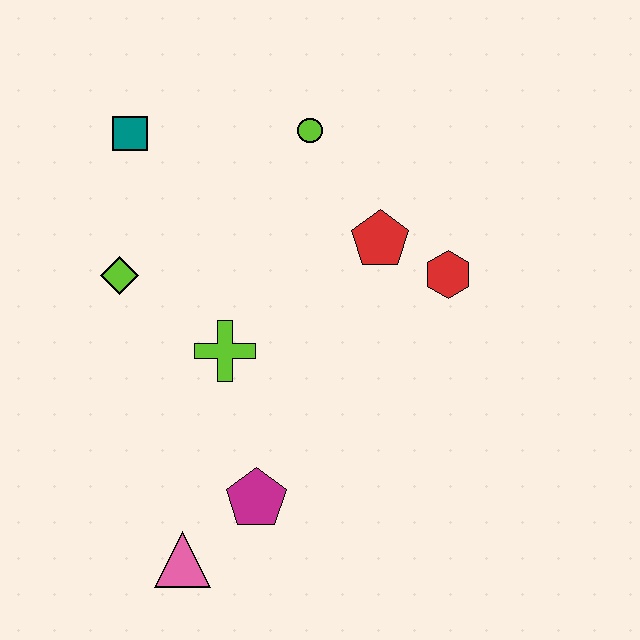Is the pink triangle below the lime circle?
Yes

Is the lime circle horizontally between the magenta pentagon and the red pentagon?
Yes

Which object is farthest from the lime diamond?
The red hexagon is farthest from the lime diamond.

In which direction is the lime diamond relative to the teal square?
The lime diamond is below the teal square.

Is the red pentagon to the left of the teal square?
No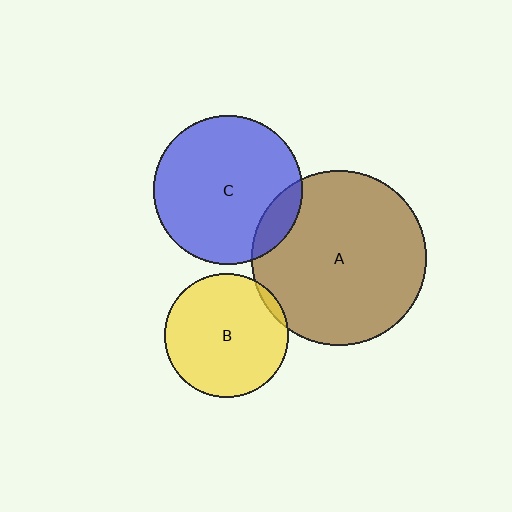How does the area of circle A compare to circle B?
Approximately 2.0 times.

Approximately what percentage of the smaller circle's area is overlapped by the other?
Approximately 5%.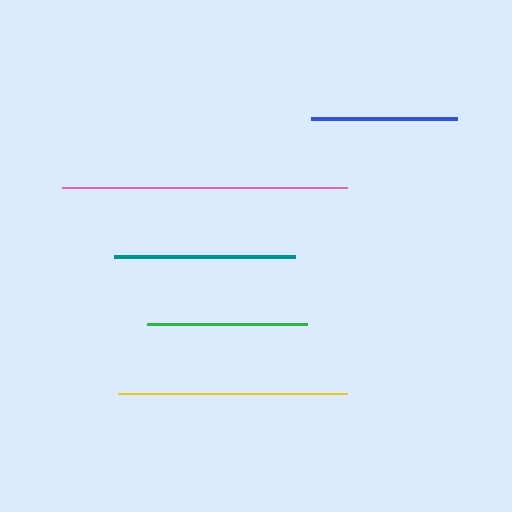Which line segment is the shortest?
The blue line is the shortest at approximately 146 pixels.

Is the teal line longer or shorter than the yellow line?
The yellow line is longer than the teal line.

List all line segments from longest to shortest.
From longest to shortest: pink, yellow, teal, green, blue.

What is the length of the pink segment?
The pink segment is approximately 285 pixels long.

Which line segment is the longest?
The pink line is the longest at approximately 285 pixels.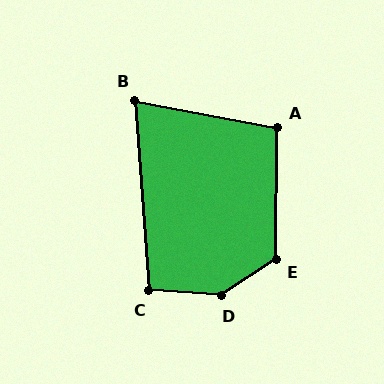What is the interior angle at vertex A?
Approximately 100 degrees (obtuse).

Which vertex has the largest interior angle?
D, at approximately 142 degrees.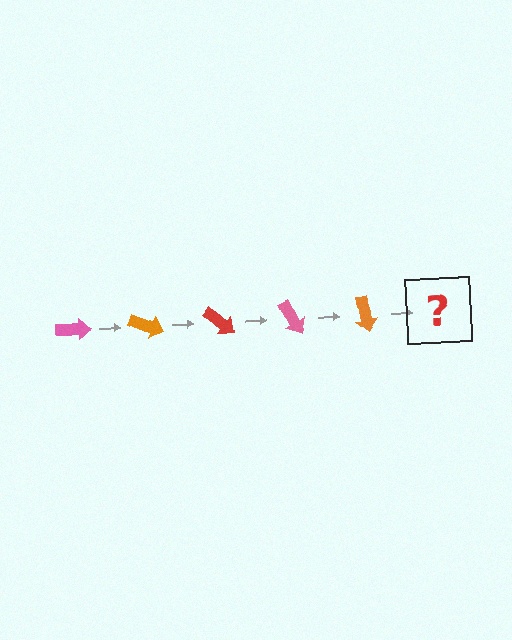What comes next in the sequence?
The next element should be a red arrow, rotated 100 degrees from the start.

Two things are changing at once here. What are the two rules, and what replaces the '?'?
The two rules are that it rotates 20 degrees each step and the color cycles through pink, orange, and red. The '?' should be a red arrow, rotated 100 degrees from the start.